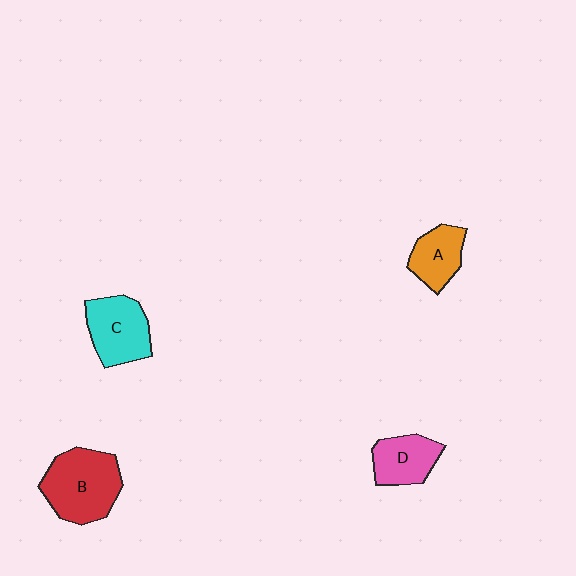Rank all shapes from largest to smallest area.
From largest to smallest: B (red), C (cyan), D (pink), A (orange).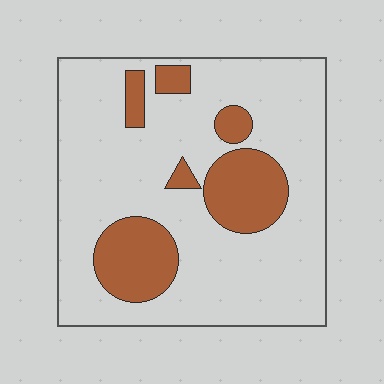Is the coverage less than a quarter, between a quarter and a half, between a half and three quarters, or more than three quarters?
Less than a quarter.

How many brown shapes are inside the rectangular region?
6.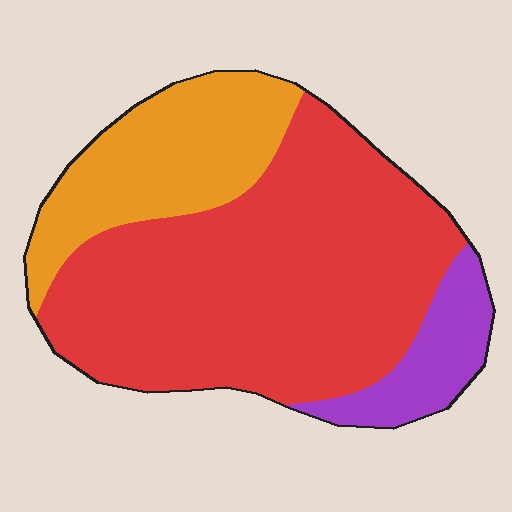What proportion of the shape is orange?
Orange takes up less than a quarter of the shape.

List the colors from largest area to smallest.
From largest to smallest: red, orange, purple.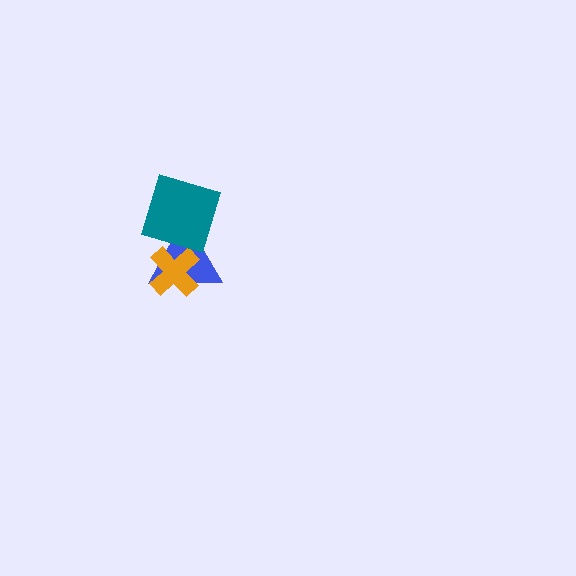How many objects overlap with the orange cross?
2 objects overlap with the orange cross.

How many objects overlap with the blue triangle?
2 objects overlap with the blue triangle.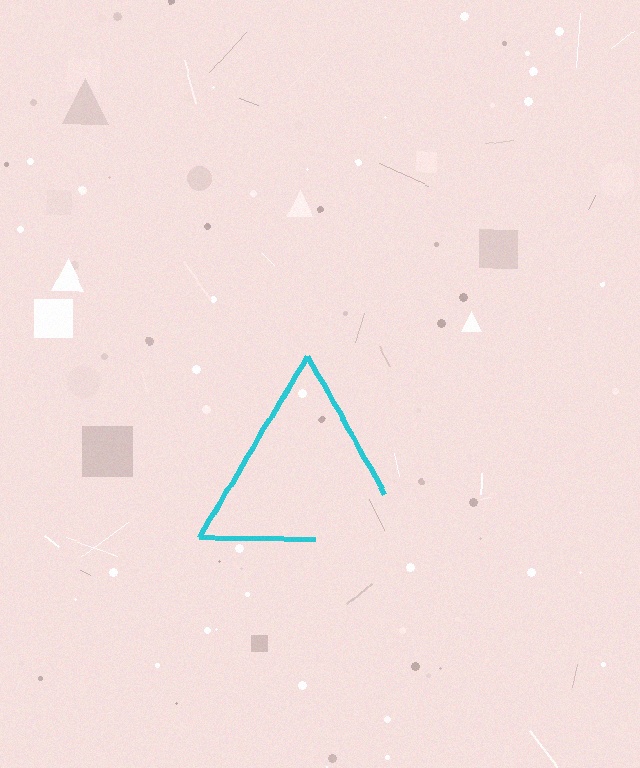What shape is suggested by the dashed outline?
The dashed outline suggests a triangle.